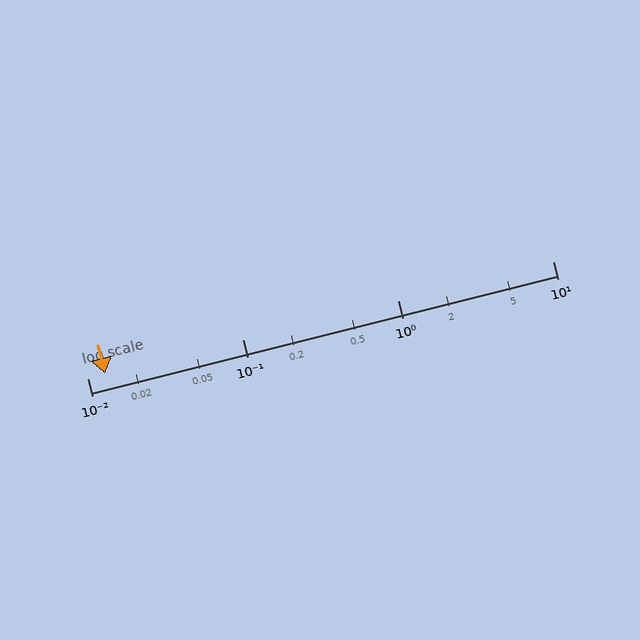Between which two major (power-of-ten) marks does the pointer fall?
The pointer is between 0.01 and 0.1.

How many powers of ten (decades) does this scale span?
The scale spans 3 decades, from 0.01 to 10.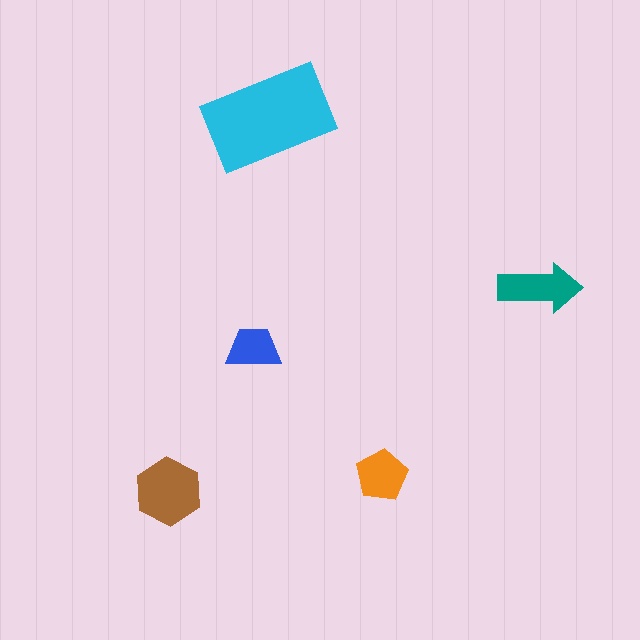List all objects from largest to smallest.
The cyan rectangle, the brown hexagon, the teal arrow, the orange pentagon, the blue trapezoid.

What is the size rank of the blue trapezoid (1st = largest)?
5th.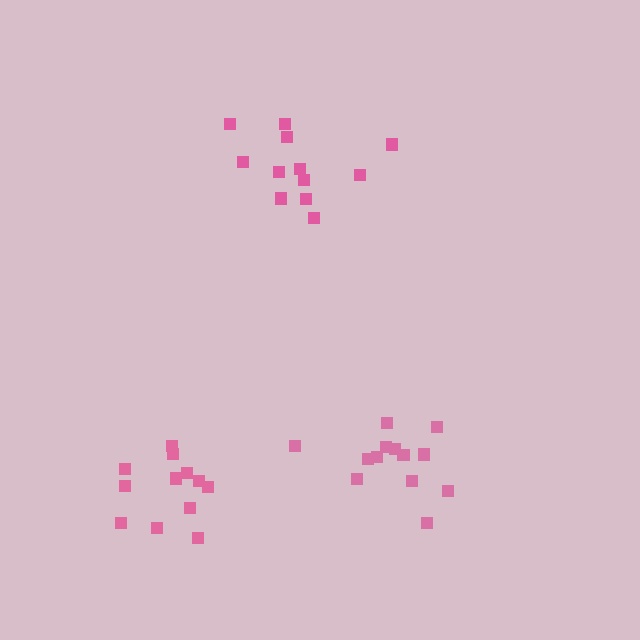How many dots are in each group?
Group 1: 13 dots, Group 2: 12 dots, Group 3: 12 dots (37 total).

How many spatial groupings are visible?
There are 3 spatial groupings.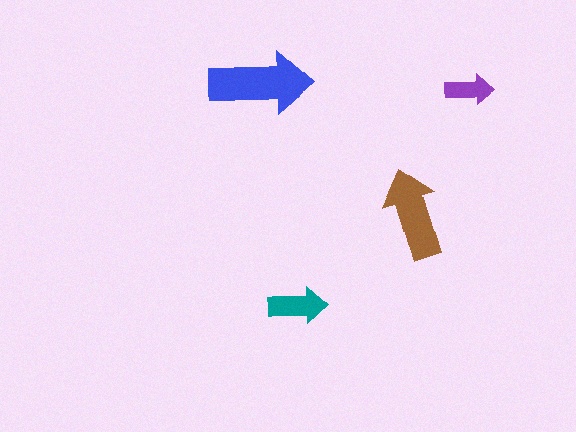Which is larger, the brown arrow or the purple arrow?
The brown one.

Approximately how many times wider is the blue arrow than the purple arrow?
About 2 times wider.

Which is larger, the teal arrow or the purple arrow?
The teal one.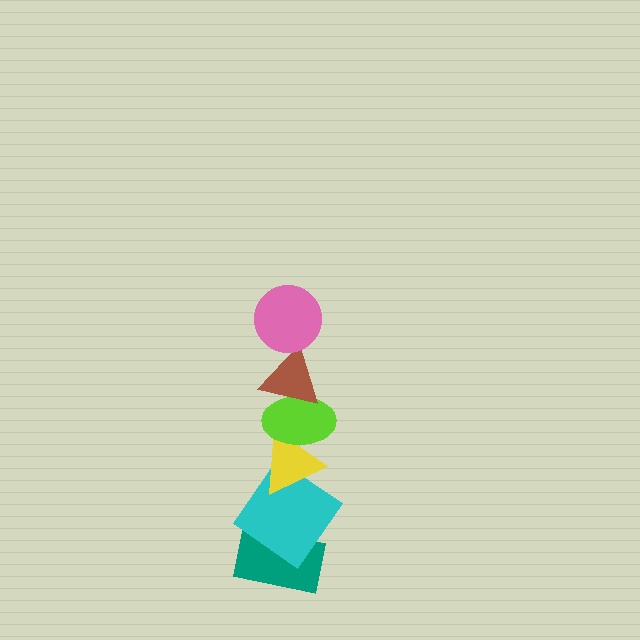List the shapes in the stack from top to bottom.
From top to bottom: the pink circle, the brown triangle, the lime ellipse, the yellow triangle, the cyan diamond, the teal rectangle.